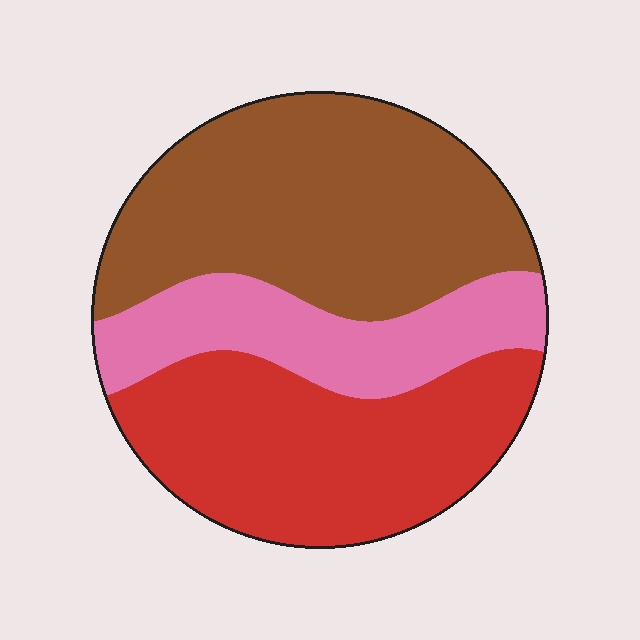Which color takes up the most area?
Brown, at roughly 45%.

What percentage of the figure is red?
Red covers around 35% of the figure.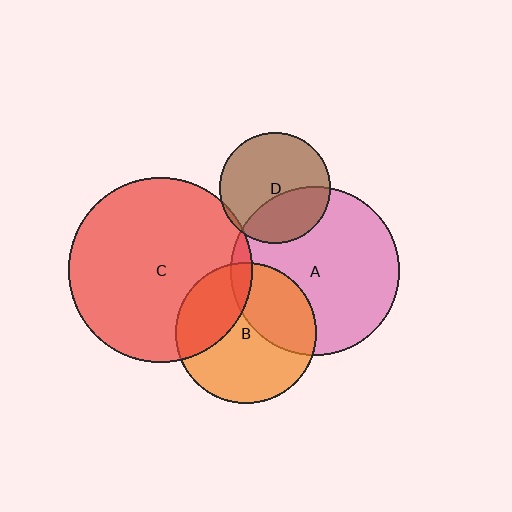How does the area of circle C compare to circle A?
Approximately 1.2 times.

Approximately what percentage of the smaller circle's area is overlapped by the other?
Approximately 5%.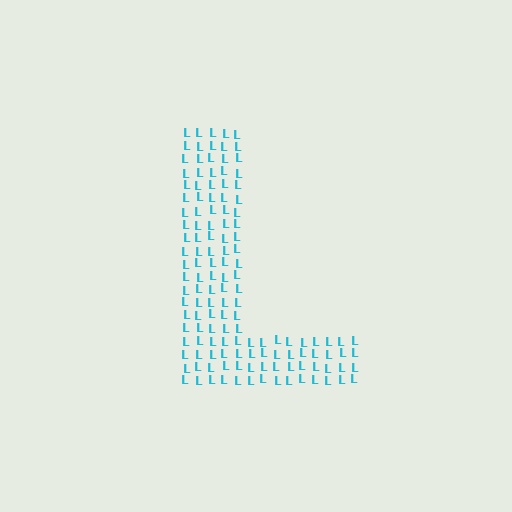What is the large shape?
The large shape is the letter L.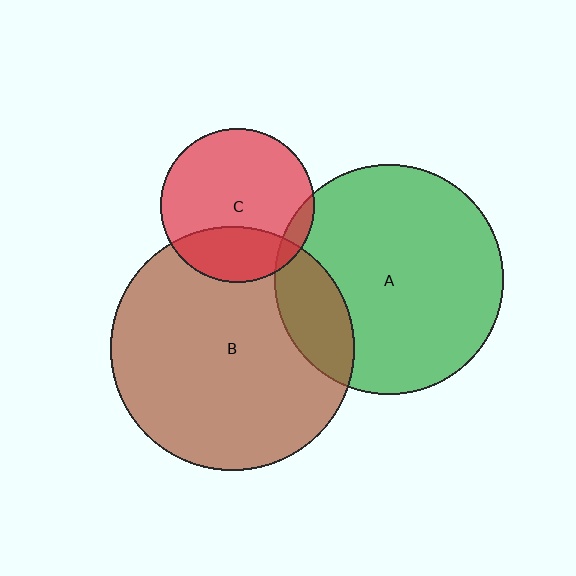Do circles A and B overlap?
Yes.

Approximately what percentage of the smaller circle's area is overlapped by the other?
Approximately 20%.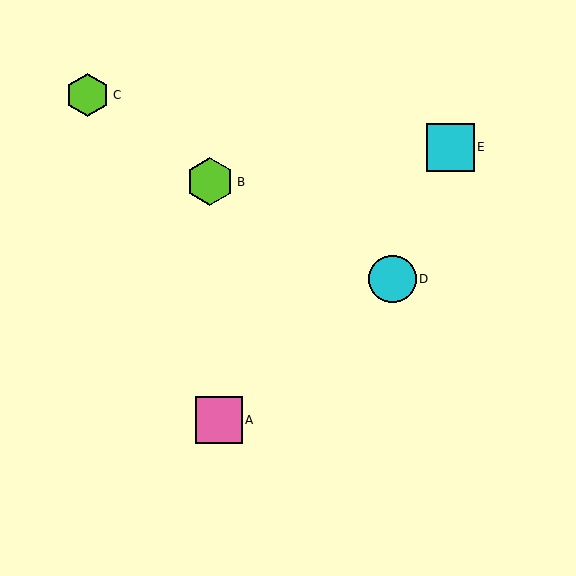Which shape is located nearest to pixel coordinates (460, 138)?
The cyan square (labeled E) at (450, 147) is nearest to that location.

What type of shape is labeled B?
Shape B is a lime hexagon.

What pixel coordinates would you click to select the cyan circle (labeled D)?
Click at (393, 279) to select the cyan circle D.